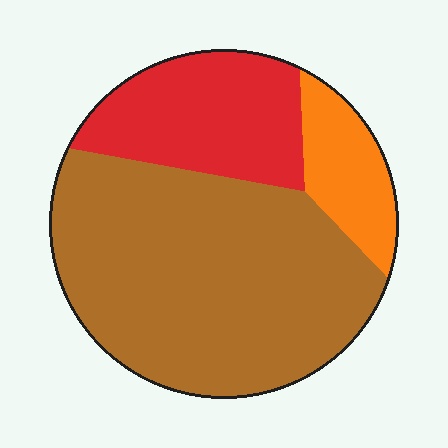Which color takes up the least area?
Orange, at roughly 15%.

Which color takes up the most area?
Brown, at roughly 65%.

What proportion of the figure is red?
Red covers roughly 25% of the figure.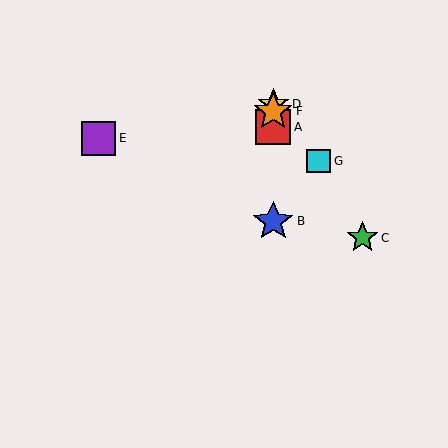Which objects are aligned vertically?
Objects A, B, D, F are aligned vertically.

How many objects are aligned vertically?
4 objects (A, B, D, F) are aligned vertically.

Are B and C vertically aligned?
No, B is at x≈273 and C is at x≈363.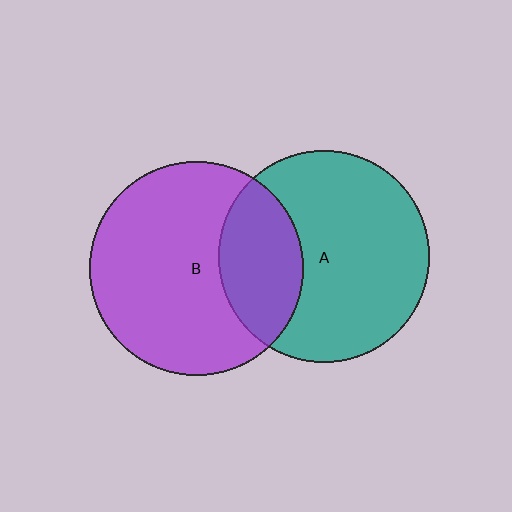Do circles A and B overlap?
Yes.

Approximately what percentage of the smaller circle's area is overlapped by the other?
Approximately 30%.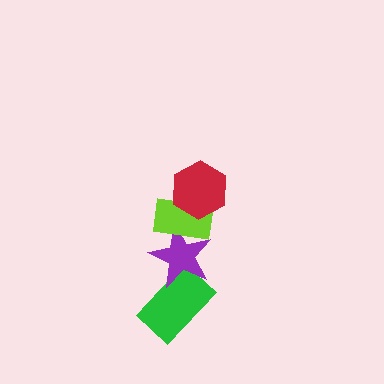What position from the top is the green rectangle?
The green rectangle is 4th from the top.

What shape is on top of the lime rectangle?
The red hexagon is on top of the lime rectangle.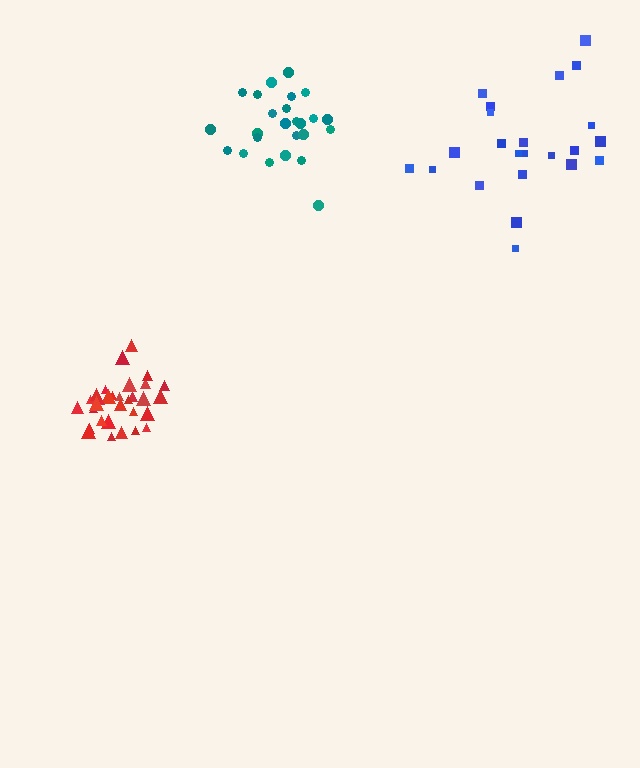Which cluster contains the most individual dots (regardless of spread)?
Red (31).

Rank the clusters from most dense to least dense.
red, teal, blue.